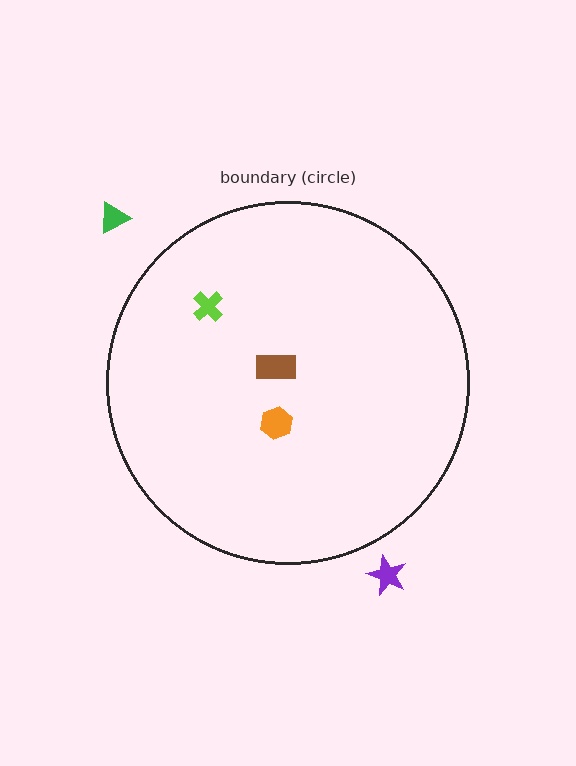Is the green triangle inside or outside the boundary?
Outside.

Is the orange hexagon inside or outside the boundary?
Inside.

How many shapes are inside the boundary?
3 inside, 2 outside.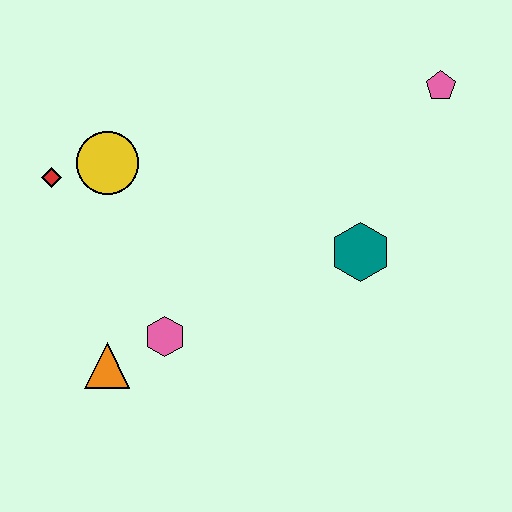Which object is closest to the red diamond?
The yellow circle is closest to the red diamond.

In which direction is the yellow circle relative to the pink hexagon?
The yellow circle is above the pink hexagon.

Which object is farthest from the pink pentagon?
The orange triangle is farthest from the pink pentagon.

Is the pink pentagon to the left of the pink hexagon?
No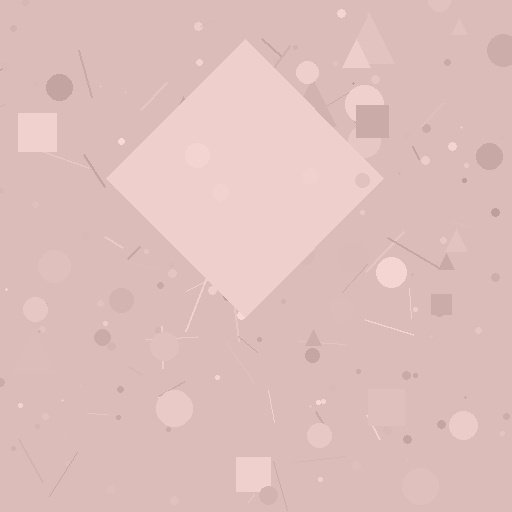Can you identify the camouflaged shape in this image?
The camouflaged shape is a diamond.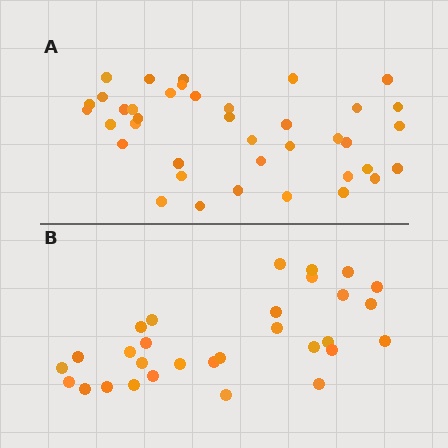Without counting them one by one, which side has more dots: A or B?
Region A (the top region) has more dots.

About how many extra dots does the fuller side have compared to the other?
Region A has roughly 8 or so more dots than region B.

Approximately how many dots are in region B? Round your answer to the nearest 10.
About 30 dots.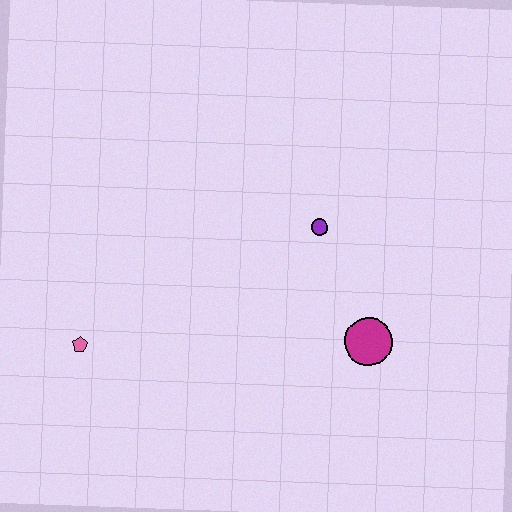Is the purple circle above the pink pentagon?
Yes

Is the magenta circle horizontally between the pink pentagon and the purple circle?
No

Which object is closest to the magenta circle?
The purple circle is closest to the magenta circle.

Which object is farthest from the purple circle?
The pink pentagon is farthest from the purple circle.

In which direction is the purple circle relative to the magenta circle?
The purple circle is above the magenta circle.